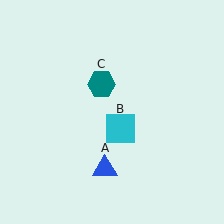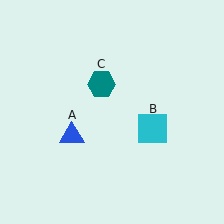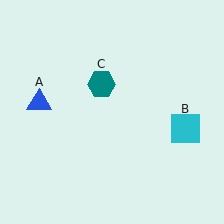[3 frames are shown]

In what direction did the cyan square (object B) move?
The cyan square (object B) moved right.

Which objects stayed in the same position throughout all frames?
Teal hexagon (object C) remained stationary.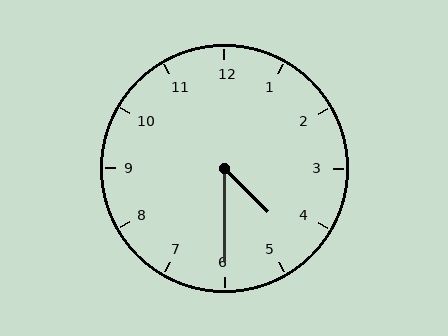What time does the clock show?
4:30.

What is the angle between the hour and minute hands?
Approximately 45 degrees.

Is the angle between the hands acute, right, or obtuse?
It is acute.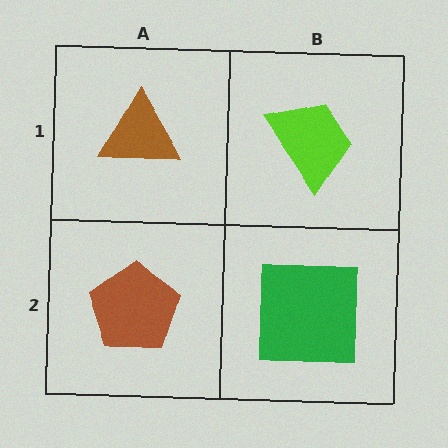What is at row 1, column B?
A lime trapezoid.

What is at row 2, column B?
A green square.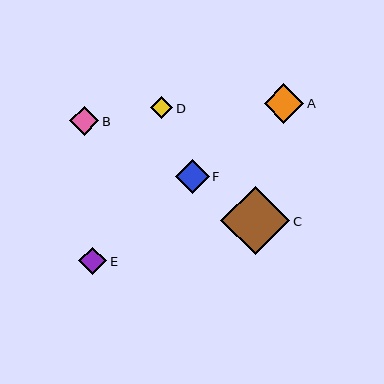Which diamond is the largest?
Diamond C is the largest with a size of approximately 69 pixels.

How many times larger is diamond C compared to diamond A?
Diamond C is approximately 1.7 times the size of diamond A.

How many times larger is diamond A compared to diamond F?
Diamond A is approximately 1.2 times the size of diamond F.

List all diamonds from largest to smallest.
From largest to smallest: C, A, F, B, E, D.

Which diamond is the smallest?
Diamond D is the smallest with a size of approximately 22 pixels.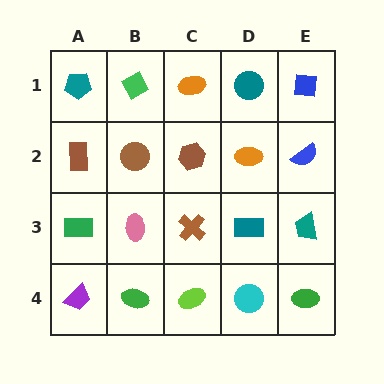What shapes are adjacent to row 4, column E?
A teal trapezoid (row 3, column E), a cyan circle (row 4, column D).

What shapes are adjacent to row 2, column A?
A teal pentagon (row 1, column A), a green rectangle (row 3, column A), a brown circle (row 2, column B).